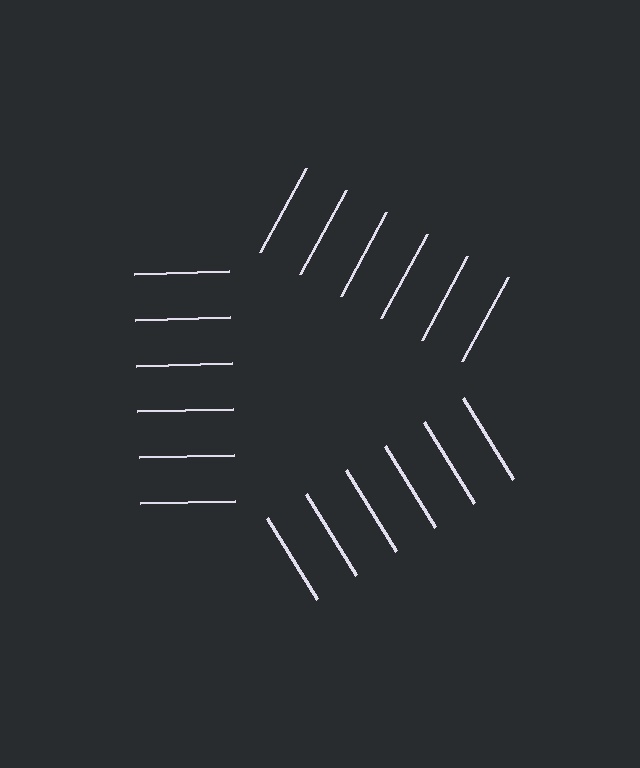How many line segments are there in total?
18 — 6 along each of the 3 edges.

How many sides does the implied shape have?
3 sides — the line-ends trace a triangle.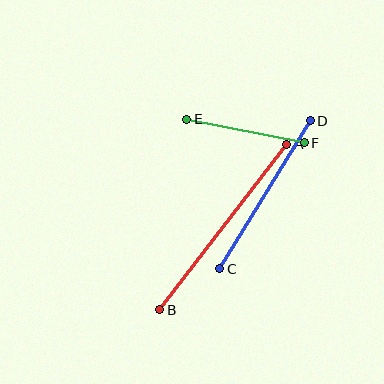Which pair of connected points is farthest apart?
Points A and B are farthest apart.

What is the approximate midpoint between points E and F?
The midpoint is at approximately (245, 131) pixels.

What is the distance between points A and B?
The distance is approximately 209 pixels.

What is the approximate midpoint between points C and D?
The midpoint is at approximately (265, 195) pixels.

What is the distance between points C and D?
The distance is approximately 174 pixels.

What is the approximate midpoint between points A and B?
The midpoint is at approximately (223, 227) pixels.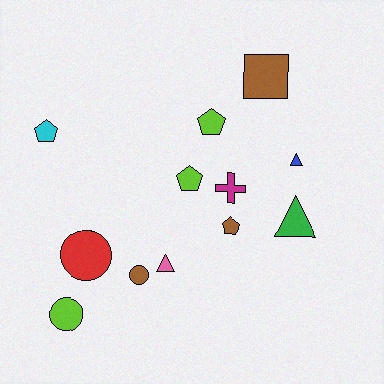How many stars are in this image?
There are no stars.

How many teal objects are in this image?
There are no teal objects.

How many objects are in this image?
There are 12 objects.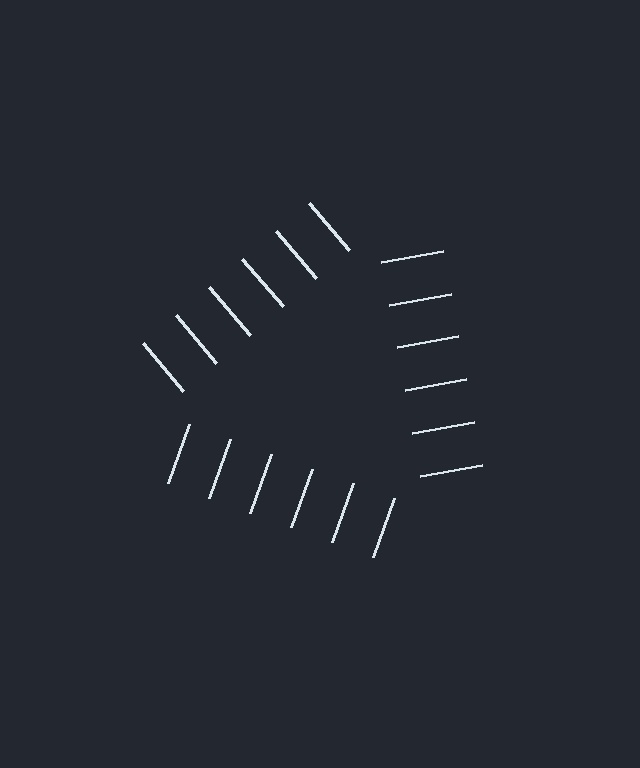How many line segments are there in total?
18 — 6 along each of the 3 edges.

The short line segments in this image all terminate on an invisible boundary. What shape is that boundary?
An illusory triangle — the line segments terminate on its edges but no continuous stroke is drawn.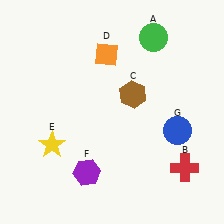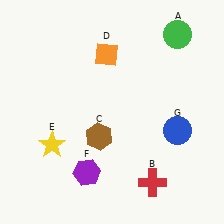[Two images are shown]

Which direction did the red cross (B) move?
The red cross (B) moved left.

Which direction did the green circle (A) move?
The green circle (A) moved right.